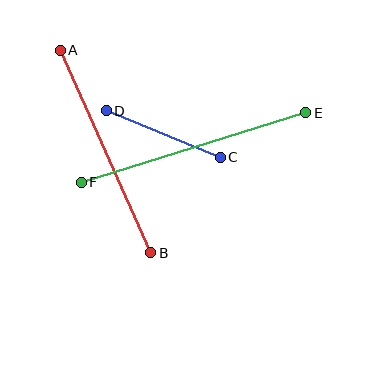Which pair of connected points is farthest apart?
Points E and F are farthest apart.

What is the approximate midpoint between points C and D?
The midpoint is at approximately (163, 134) pixels.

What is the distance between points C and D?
The distance is approximately 123 pixels.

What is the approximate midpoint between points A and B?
The midpoint is at approximately (106, 152) pixels.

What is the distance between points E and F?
The distance is approximately 235 pixels.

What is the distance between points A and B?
The distance is approximately 222 pixels.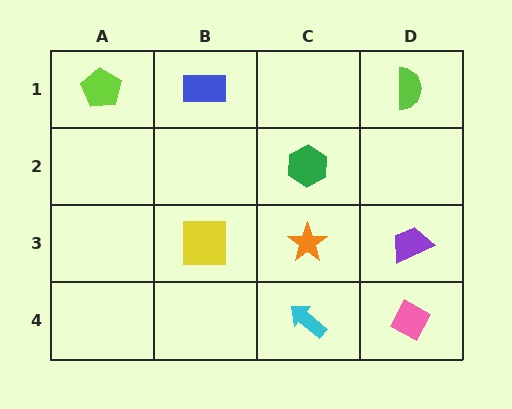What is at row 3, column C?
An orange star.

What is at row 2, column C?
A green hexagon.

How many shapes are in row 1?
3 shapes.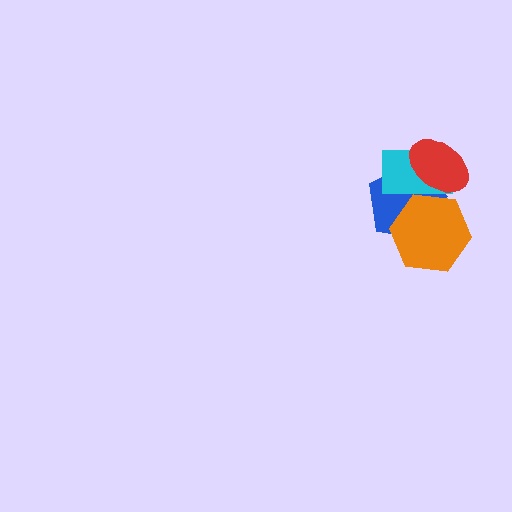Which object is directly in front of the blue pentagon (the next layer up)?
The cyan rectangle is directly in front of the blue pentagon.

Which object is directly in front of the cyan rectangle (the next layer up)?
The red ellipse is directly in front of the cyan rectangle.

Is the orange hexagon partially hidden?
No, no other shape covers it.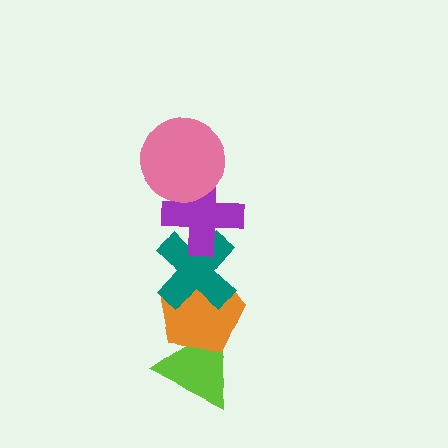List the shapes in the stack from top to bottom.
From top to bottom: the pink circle, the purple cross, the teal cross, the orange pentagon, the lime triangle.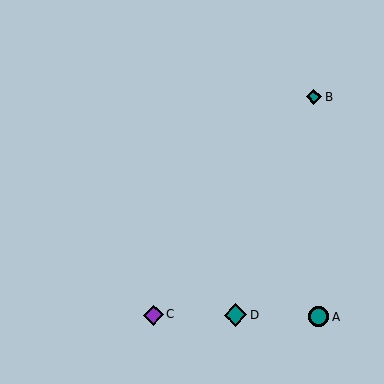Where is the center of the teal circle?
The center of the teal circle is at (319, 317).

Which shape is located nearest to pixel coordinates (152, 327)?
The purple diamond (labeled C) at (153, 315) is nearest to that location.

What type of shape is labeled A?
Shape A is a teal circle.